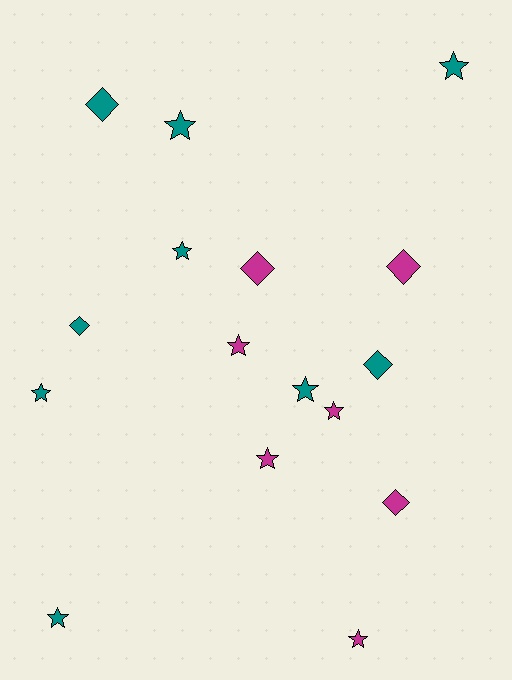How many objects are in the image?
There are 16 objects.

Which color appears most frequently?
Teal, with 9 objects.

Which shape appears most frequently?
Star, with 10 objects.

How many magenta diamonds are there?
There are 3 magenta diamonds.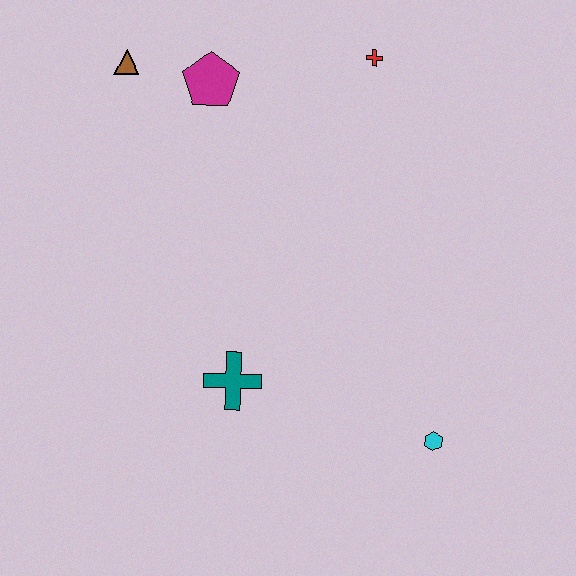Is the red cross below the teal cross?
No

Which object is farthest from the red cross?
The cyan hexagon is farthest from the red cross.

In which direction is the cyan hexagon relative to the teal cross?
The cyan hexagon is to the right of the teal cross.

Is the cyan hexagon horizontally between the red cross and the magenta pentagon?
No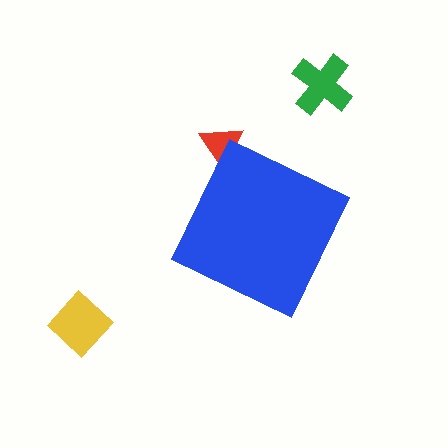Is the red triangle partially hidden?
Yes, the red triangle is partially hidden behind the blue diamond.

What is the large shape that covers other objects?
A blue diamond.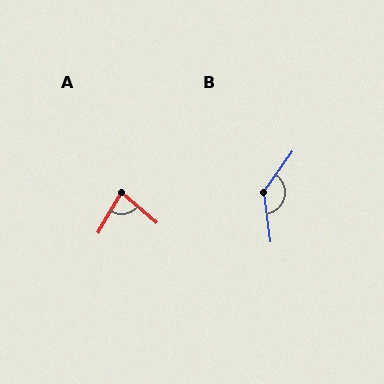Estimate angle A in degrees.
Approximately 79 degrees.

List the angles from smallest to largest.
A (79°), B (137°).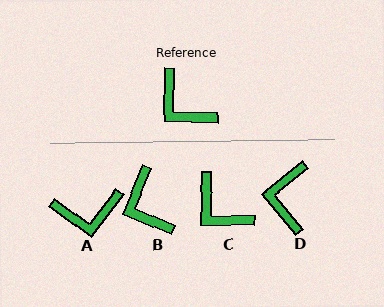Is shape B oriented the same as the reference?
No, it is off by about 22 degrees.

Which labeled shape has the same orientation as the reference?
C.